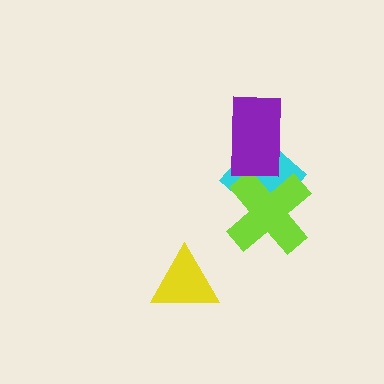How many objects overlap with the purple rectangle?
1 object overlaps with the purple rectangle.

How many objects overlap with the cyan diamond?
2 objects overlap with the cyan diamond.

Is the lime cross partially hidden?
No, no other shape covers it.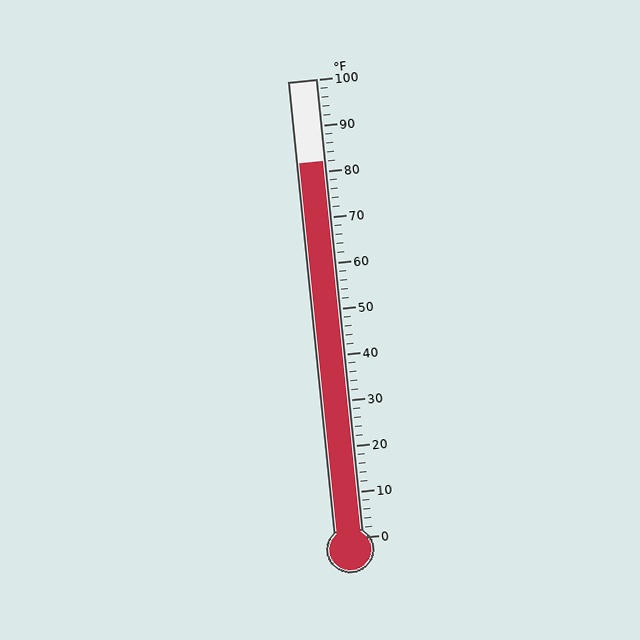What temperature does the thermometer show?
The thermometer shows approximately 82°F.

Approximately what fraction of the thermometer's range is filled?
The thermometer is filled to approximately 80% of its range.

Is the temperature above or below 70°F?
The temperature is above 70°F.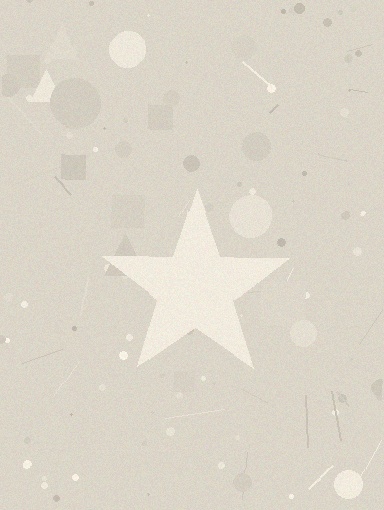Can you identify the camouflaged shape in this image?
The camouflaged shape is a star.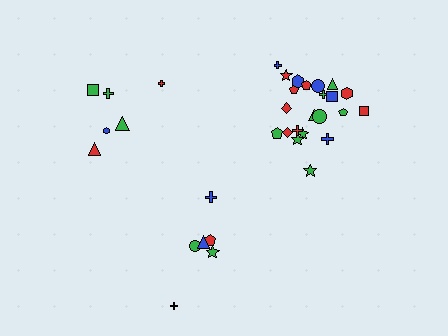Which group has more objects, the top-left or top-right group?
The top-right group.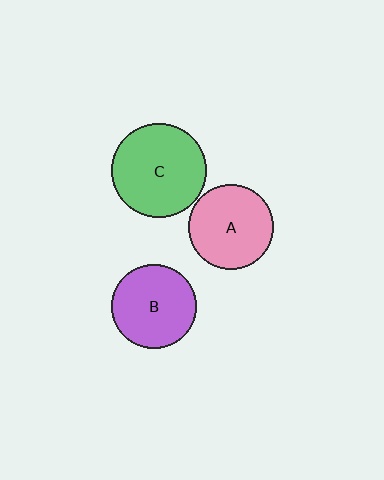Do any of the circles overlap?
No, none of the circles overlap.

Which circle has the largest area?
Circle C (green).